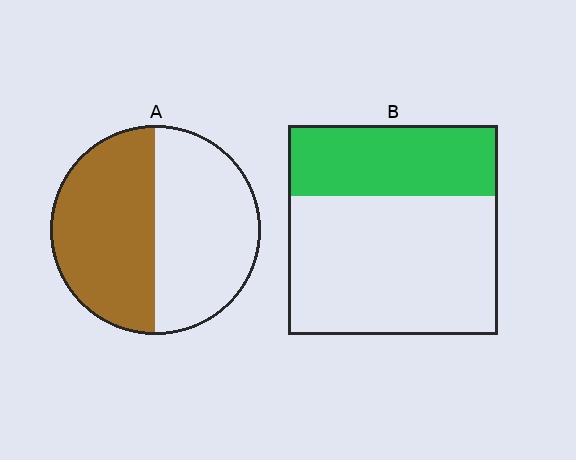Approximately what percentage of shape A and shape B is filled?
A is approximately 50% and B is approximately 35%.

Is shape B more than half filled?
No.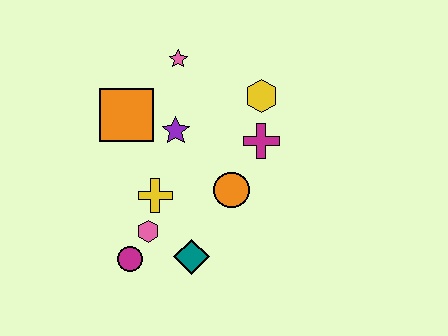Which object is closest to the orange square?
The purple star is closest to the orange square.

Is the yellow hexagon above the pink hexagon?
Yes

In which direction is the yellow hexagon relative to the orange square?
The yellow hexagon is to the right of the orange square.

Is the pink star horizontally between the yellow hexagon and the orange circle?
No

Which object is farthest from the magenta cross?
The magenta circle is farthest from the magenta cross.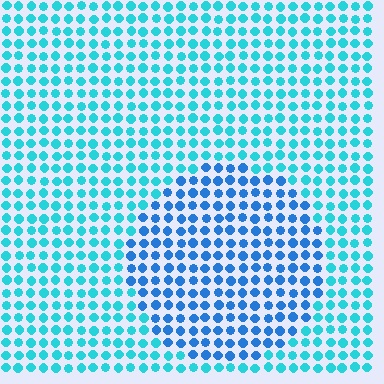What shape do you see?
I see a circle.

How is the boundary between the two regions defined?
The boundary is defined purely by a slight shift in hue (about 30 degrees). Spacing, size, and orientation are identical on both sides.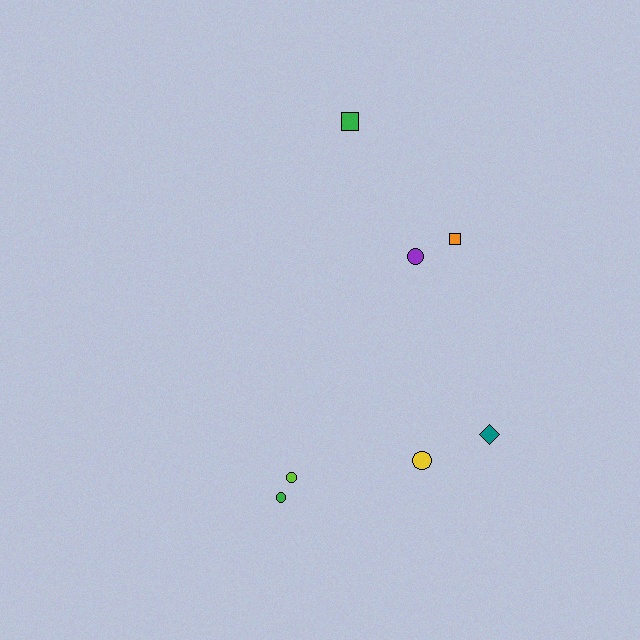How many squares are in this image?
There are 2 squares.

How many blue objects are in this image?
There are no blue objects.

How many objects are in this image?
There are 7 objects.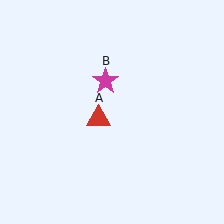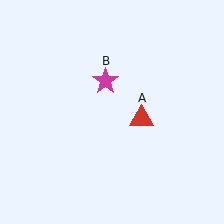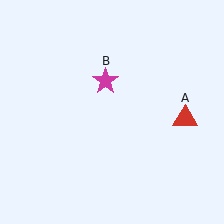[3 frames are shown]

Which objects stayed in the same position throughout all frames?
Magenta star (object B) remained stationary.